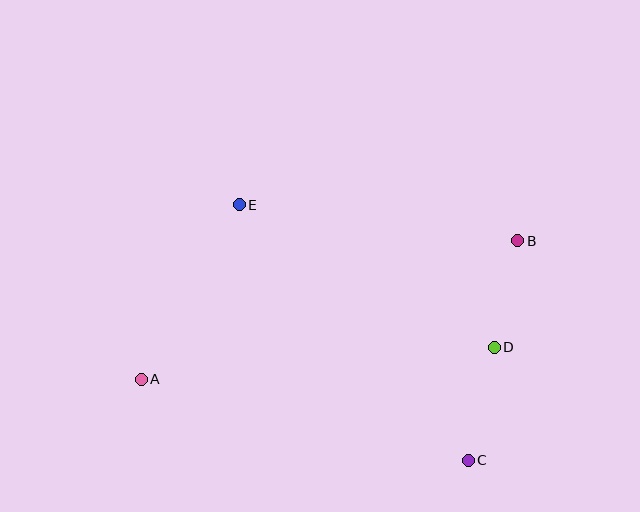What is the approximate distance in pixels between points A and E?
The distance between A and E is approximately 200 pixels.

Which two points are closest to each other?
Points B and D are closest to each other.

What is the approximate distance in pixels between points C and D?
The distance between C and D is approximately 116 pixels.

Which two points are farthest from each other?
Points A and B are farthest from each other.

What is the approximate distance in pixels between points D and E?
The distance between D and E is approximately 292 pixels.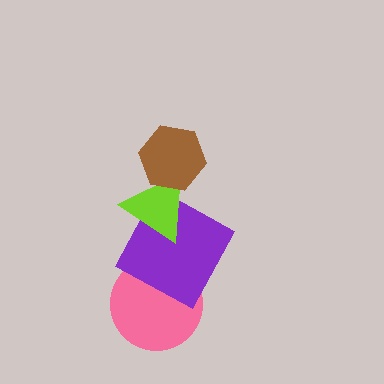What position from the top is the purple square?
The purple square is 3rd from the top.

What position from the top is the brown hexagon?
The brown hexagon is 1st from the top.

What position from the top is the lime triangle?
The lime triangle is 2nd from the top.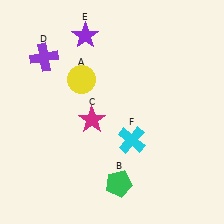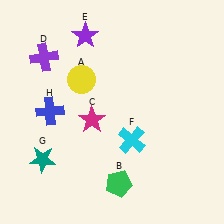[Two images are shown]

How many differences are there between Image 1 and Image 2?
There are 2 differences between the two images.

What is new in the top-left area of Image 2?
A blue cross (H) was added in the top-left area of Image 2.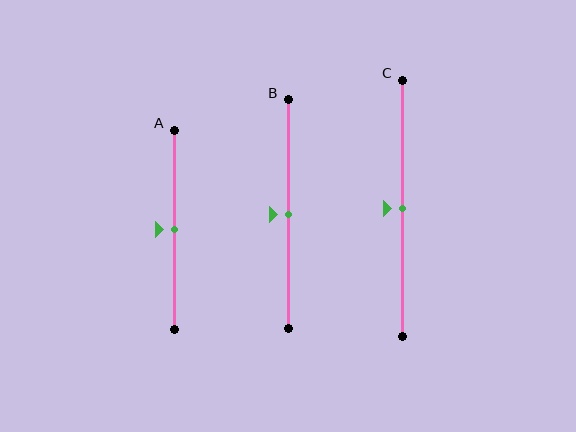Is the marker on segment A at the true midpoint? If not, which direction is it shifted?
Yes, the marker on segment A is at the true midpoint.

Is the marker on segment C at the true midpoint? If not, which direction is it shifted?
Yes, the marker on segment C is at the true midpoint.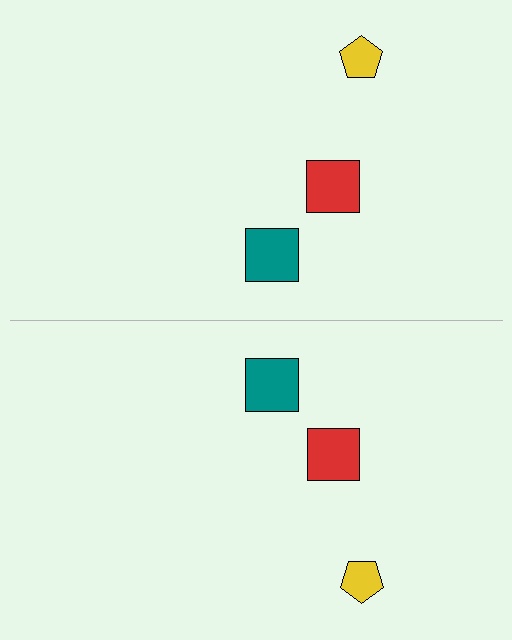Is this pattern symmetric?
Yes, this pattern has bilateral (reflection) symmetry.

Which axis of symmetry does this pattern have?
The pattern has a horizontal axis of symmetry running through the center of the image.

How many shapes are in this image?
There are 6 shapes in this image.